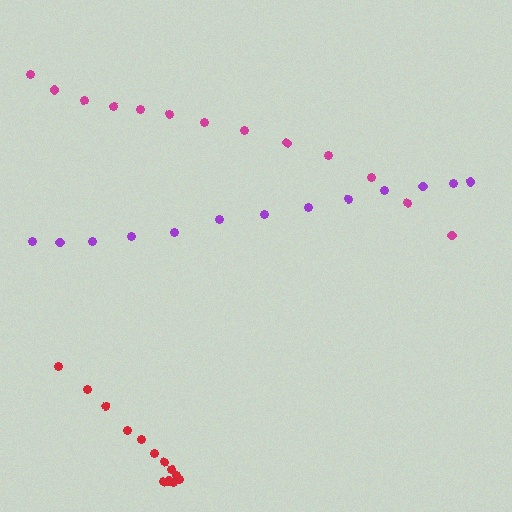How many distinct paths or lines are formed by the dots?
There are 3 distinct paths.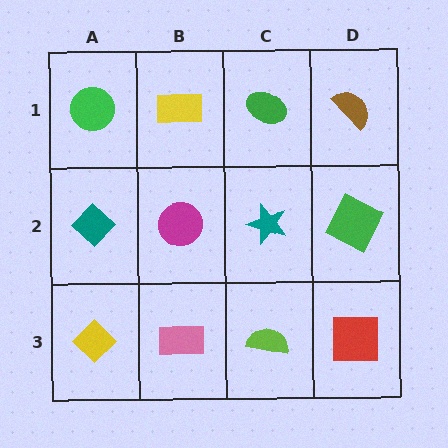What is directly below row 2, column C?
A lime semicircle.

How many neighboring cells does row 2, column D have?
3.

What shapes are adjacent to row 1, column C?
A teal star (row 2, column C), a yellow rectangle (row 1, column B), a brown semicircle (row 1, column D).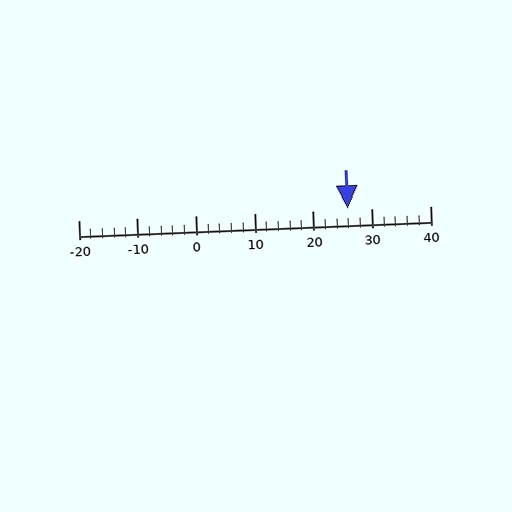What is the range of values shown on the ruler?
The ruler shows values from -20 to 40.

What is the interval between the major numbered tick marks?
The major tick marks are spaced 10 units apart.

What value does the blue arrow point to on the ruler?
The blue arrow points to approximately 26.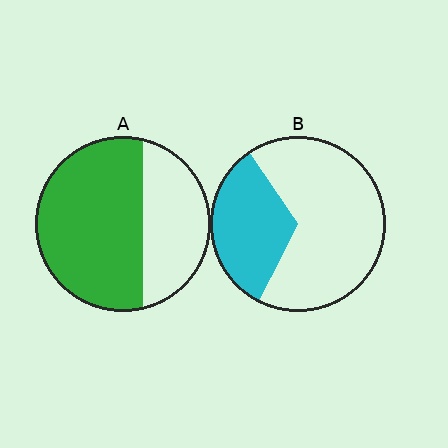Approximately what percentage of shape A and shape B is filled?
A is approximately 65% and B is approximately 35%.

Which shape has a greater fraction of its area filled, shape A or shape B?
Shape A.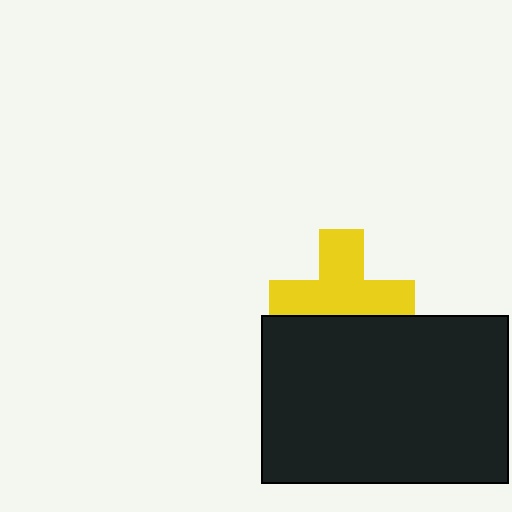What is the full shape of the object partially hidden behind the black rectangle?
The partially hidden object is a yellow cross.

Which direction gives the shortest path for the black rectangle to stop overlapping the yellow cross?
Moving down gives the shortest separation.